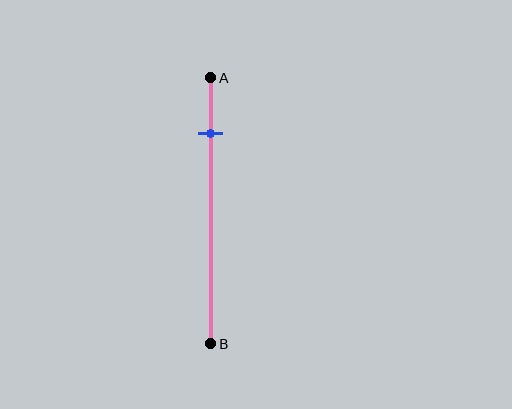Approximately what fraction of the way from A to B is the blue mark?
The blue mark is approximately 20% of the way from A to B.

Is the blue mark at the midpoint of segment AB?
No, the mark is at about 20% from A, not at the 50% midpoint.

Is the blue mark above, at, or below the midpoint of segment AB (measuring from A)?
The blue mark is above the midpoint of segment AB.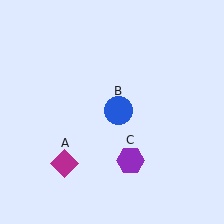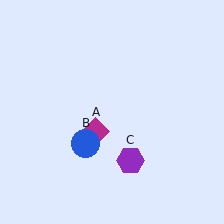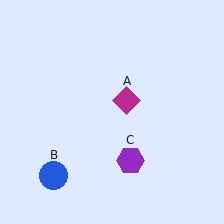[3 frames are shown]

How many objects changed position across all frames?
2 objects changed position: magenta diamond (object A), blue circle (object B).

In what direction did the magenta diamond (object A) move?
The magenta diamond (object A) moved up and to the right.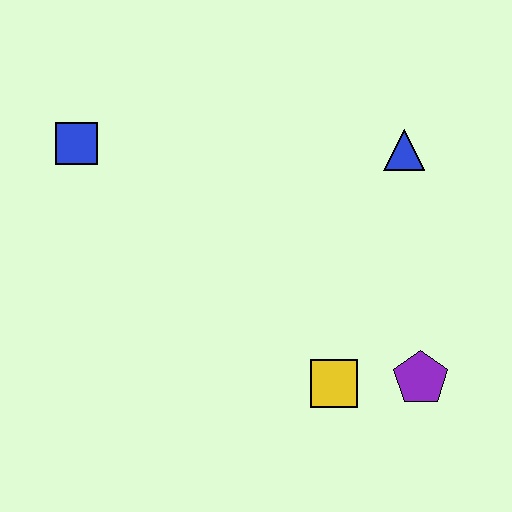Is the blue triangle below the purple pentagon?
No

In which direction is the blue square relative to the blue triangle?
The blue square is to the left of the blue triangle.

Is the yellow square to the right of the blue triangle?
No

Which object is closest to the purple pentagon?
The yellow square is closest to the purple pentagon.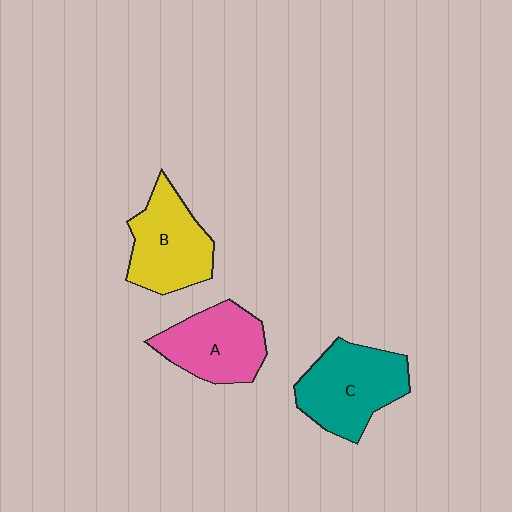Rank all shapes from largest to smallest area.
From largest to smallest: C (teal), B (yellow), A (pink).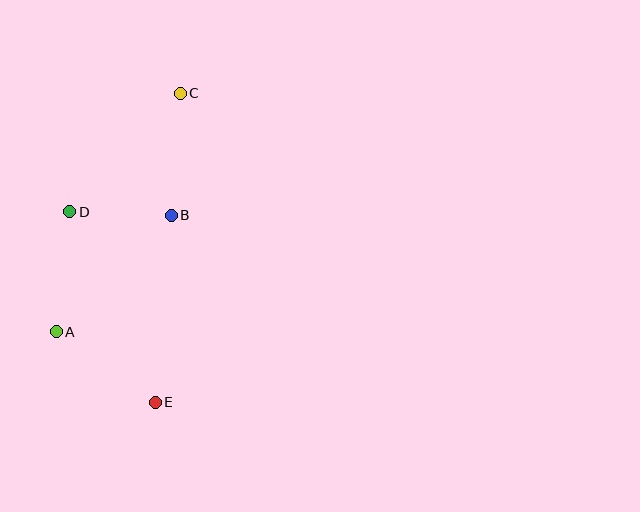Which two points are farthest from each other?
Points C and E are farthest from each other.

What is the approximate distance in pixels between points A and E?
The distance between A and E is approximately 121 pixels.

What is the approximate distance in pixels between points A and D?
The distance between A and D is approximately 121 pixels.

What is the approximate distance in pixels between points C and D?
The distance between C and D is approximately 162 pixels.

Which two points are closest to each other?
Points B and D are closest to each other.